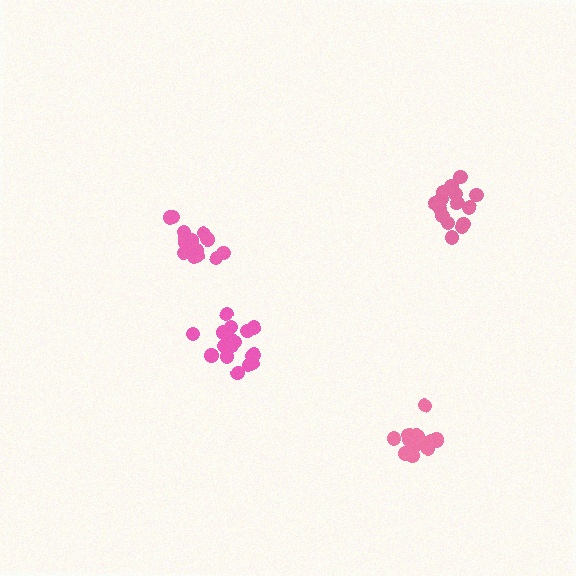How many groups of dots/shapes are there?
There are 4 groups.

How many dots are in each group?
Group 1: 15 dots, Group 2: 18 dots, Group 3: 15 dots, Group 4: 16 dots (64 total).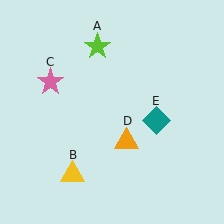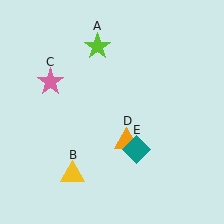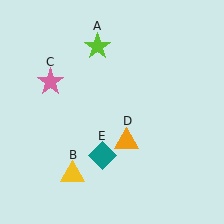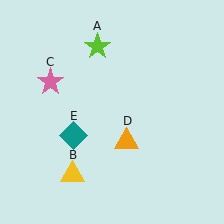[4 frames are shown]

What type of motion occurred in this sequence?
The teal diamond (object E) rotated clockwise around the center of the scene.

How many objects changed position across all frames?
1 object changed position: teal diamond (object E).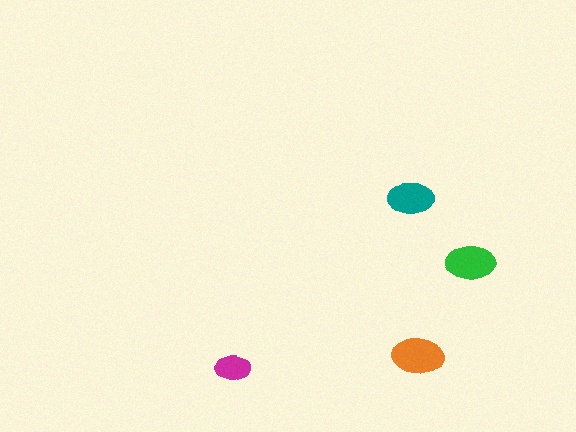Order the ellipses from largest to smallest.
the orange one, the green one, the teal one, the magenta one.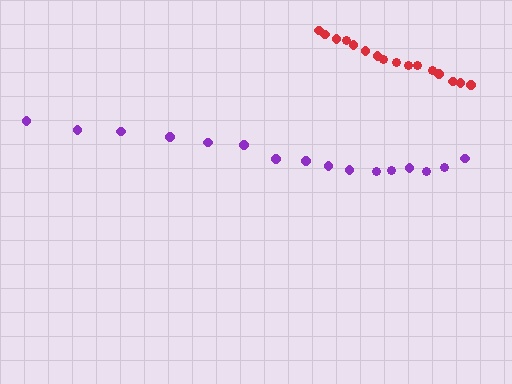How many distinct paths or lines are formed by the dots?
There are 2 distinct paths.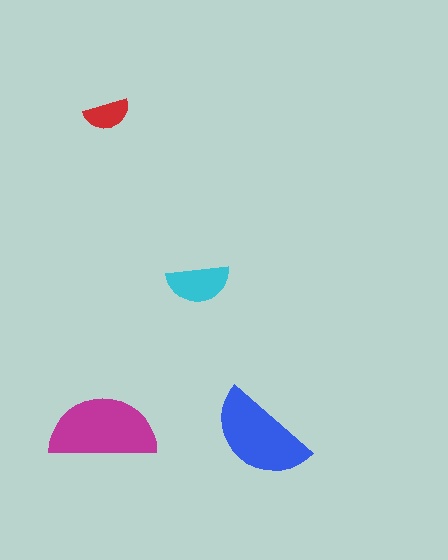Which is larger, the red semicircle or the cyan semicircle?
The cyan one.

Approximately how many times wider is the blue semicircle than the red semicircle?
About 2 times wider.